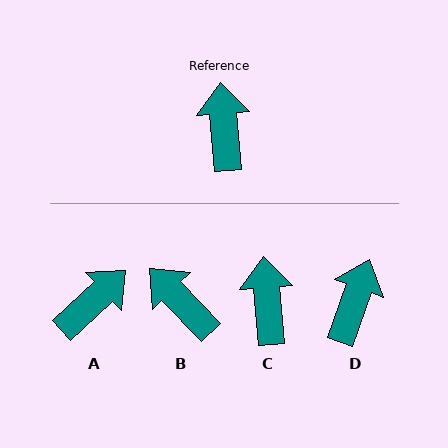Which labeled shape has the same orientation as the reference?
C.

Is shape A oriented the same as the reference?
No, it is off by about 52 degrees.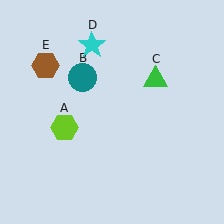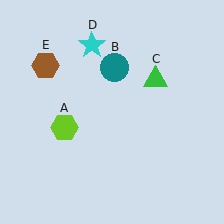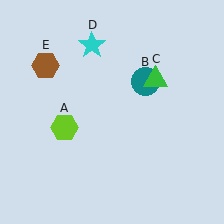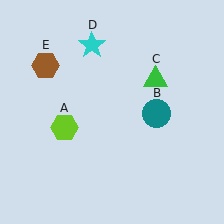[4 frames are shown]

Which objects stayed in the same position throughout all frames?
Lime hexagon (object A) and green triangle (object C) and cyan star (object D) and brown hexagon (object E) remained stationary.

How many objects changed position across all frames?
1 object changed position: teal circle (object B).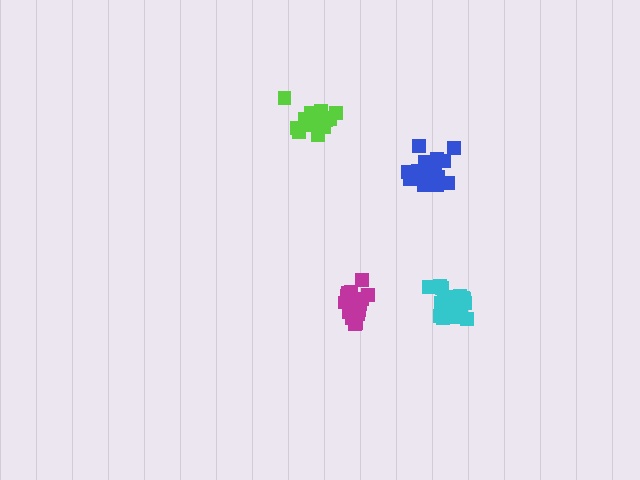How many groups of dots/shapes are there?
There are 4 groups.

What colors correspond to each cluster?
The clusters are colored: magenta, blue, cyan, lime.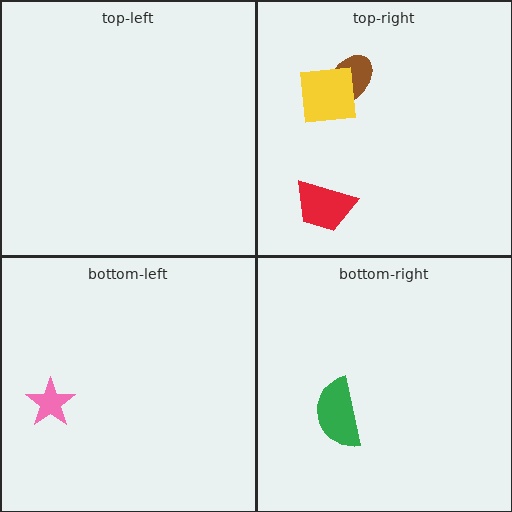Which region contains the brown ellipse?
The top-right region.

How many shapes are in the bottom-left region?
1.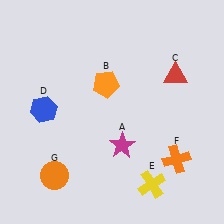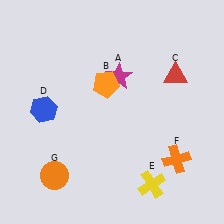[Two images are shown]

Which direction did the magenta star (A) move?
The magenta star (A) moved up.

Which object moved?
The magenta star (A) moved up.